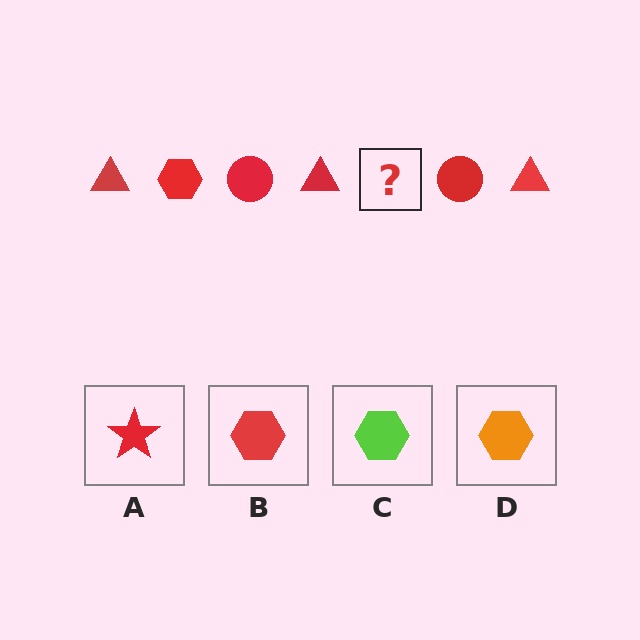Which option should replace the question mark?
Option B.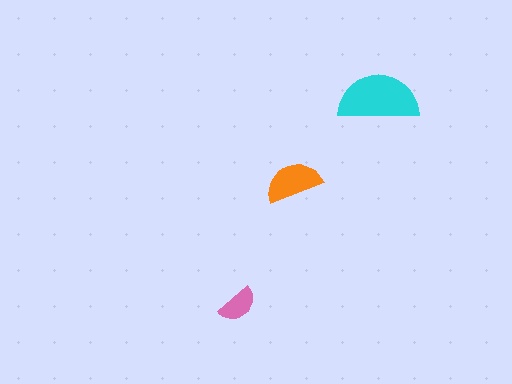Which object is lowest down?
The pink semicircle is bottommost.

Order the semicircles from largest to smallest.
the cyan one, the orange one, the pink one.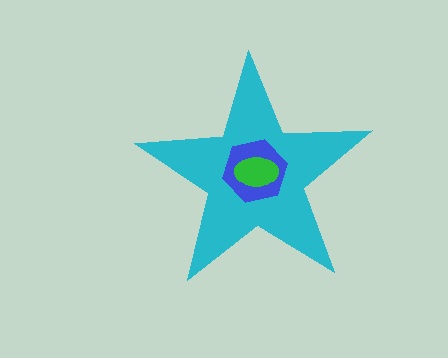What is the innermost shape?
The green ellipse.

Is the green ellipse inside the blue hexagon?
Yes.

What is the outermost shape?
The cyan star.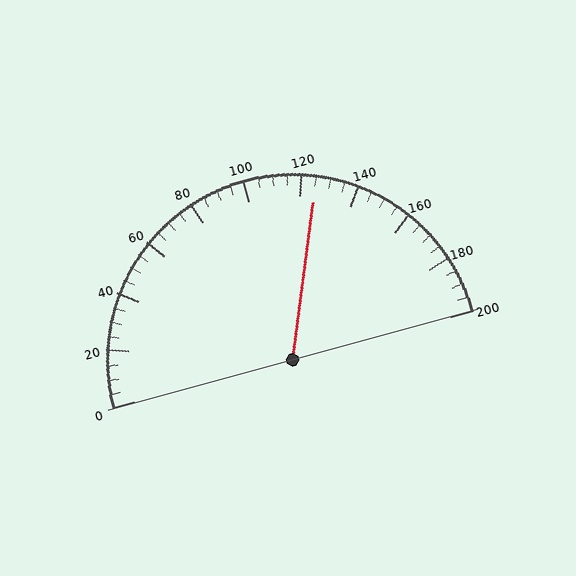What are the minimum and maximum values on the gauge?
The gauge ranges from 0 to 200.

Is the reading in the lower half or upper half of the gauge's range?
The reading is in the upper half of the range (0 to 200).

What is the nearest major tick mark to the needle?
The nearest major tick mark is 120.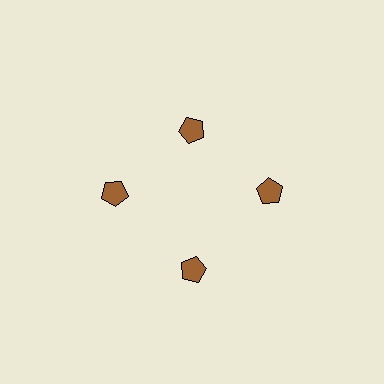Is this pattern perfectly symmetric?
No. The 4 brown pentagons are arranged in a ring, but one element near the 12 o'clock position is pulled inward toward the center, breaking the 4-fold rotational symmetry.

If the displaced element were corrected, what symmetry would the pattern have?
It would have 4-fold rotational symmetry — the pattern would map onto itself every 90 degrees.